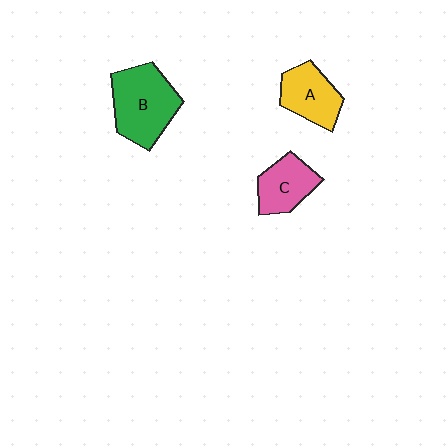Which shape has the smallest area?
Shape C (pink).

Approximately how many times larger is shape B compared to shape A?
Approximately 1.5 times.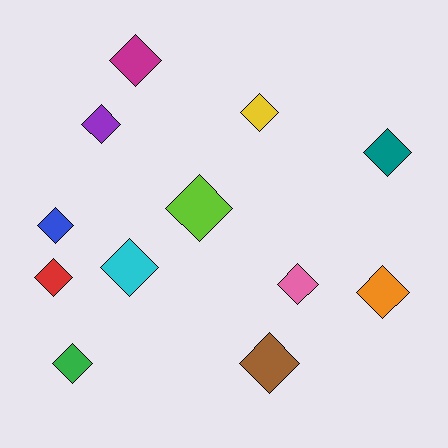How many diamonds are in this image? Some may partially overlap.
There are 12 diamonds.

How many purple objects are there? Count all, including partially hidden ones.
There is 1 purple object.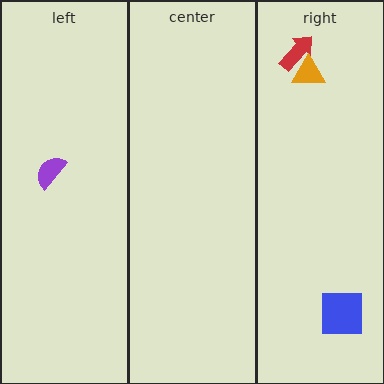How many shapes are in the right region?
3.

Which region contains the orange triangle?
The right region.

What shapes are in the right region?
The blue square, the red arrow, the orange triangle.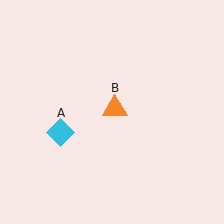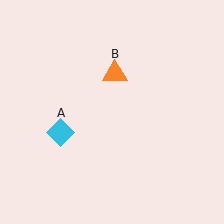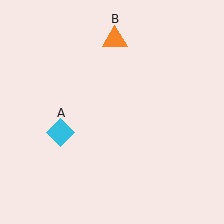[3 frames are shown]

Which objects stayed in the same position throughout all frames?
Cyan diamond (object A) remained stationary.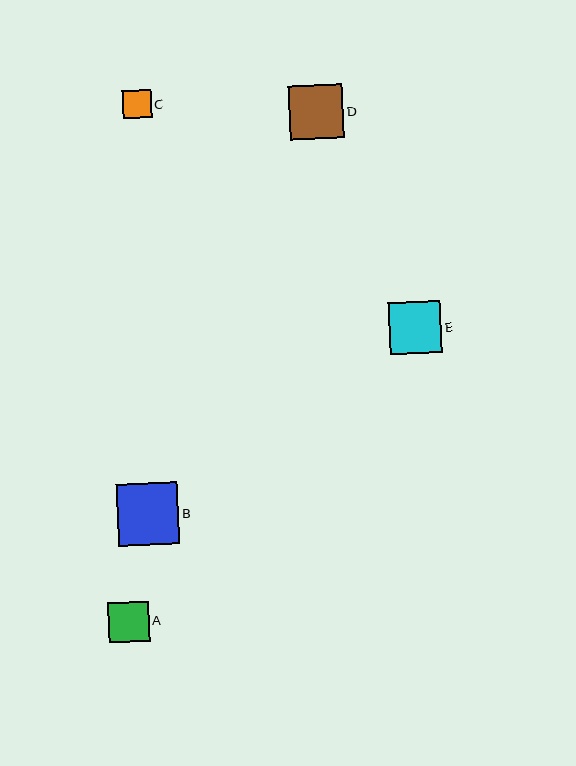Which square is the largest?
Square B is the largest with a size of approximately 61 pixels.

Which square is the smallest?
Square C is the smallest with a size of approximately 29 pixels.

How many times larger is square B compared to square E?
Square B is approximately 1.2 times the size of square E.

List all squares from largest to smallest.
From largest to smallest: B, D, E, A, C.